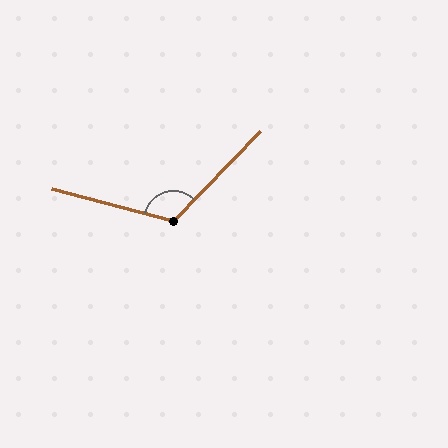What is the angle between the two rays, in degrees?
Approximately 120 degrees.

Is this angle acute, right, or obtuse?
It is obtuse.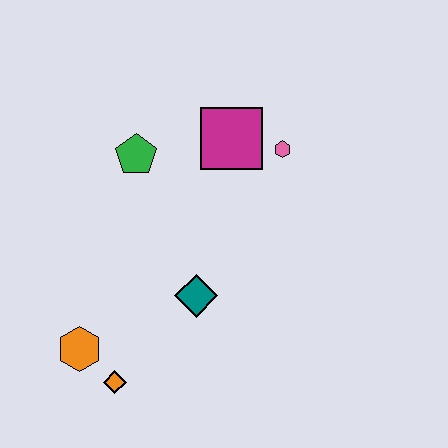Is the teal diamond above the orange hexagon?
Yes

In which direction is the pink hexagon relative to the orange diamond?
The pink hexagon is above the orange diamond.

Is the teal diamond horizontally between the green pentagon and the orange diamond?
No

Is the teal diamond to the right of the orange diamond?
Yes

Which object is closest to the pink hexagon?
The magenta square is closest to the pink hexagon.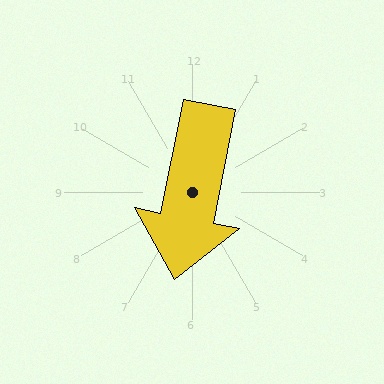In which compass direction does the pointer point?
South.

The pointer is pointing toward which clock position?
Roughly 6 o'clock.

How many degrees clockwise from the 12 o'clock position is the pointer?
Approximately 191 degrees.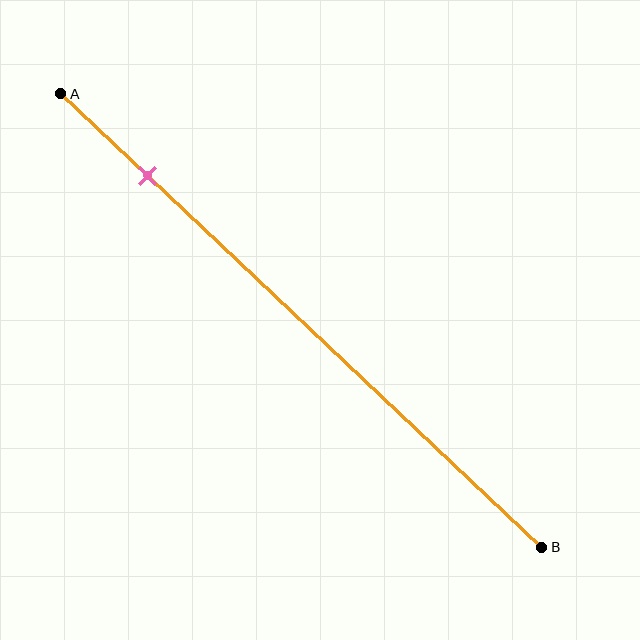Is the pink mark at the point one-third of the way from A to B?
No, the mark is at about 20% from A, not at the 33% one-third point.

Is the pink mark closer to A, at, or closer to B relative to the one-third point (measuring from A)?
The pink mark is closer to point A than the one-third point of segment AB.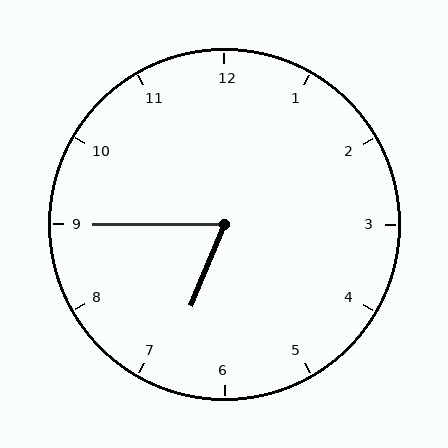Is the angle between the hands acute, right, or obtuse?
It is acute.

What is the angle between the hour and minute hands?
Approximately 68 degrees.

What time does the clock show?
6:45.